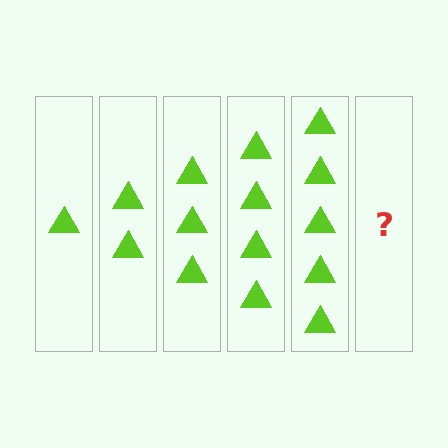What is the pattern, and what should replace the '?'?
The pattern is that each step adds one more triangle. The '?' should be 6 triangles.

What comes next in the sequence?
The next element should be 6 triangles.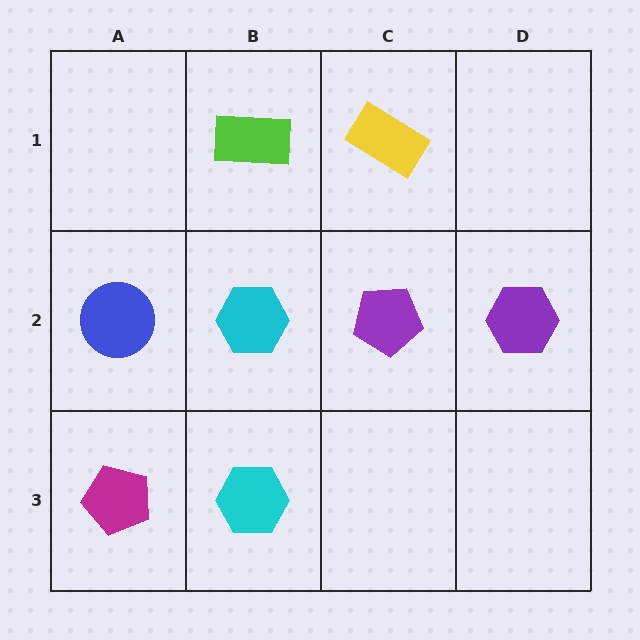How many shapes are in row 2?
4 shapes.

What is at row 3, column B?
A cyan hexagon.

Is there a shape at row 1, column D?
No, that cell is empty.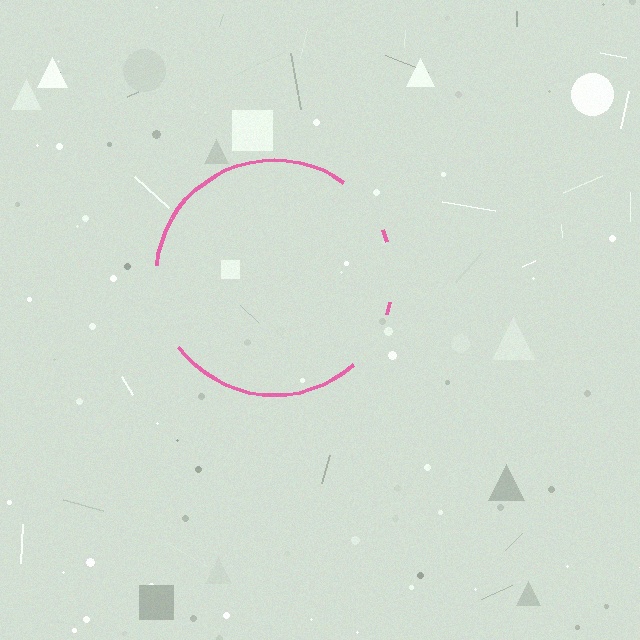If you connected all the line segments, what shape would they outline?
They would outline a circle.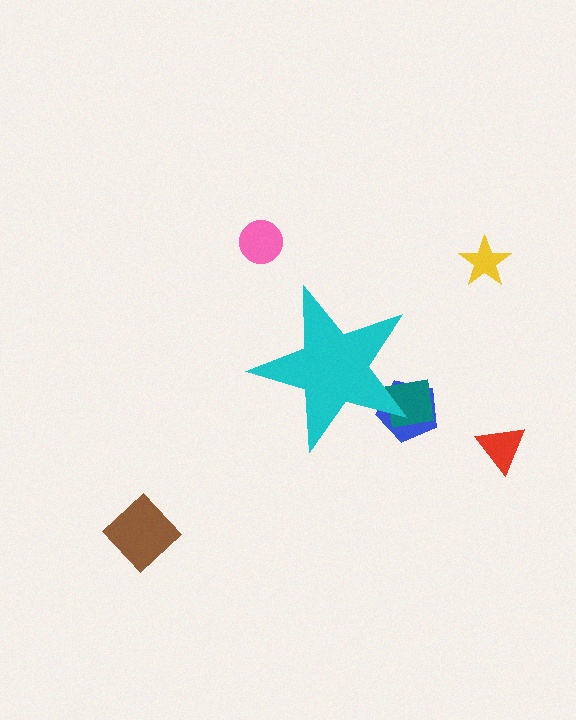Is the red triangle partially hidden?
No, the red triangle is fully visible.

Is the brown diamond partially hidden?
No, the brown diamond is fully visible.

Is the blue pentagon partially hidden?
Yes, the blue pentagon is partially hidden behind the cyan star.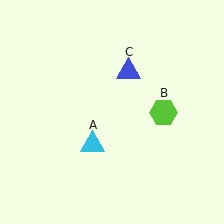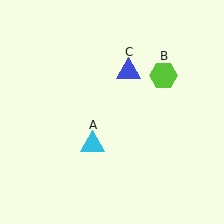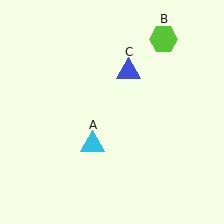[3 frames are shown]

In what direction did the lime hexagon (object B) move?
The lime hexagon (object B) moved up.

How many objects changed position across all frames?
1 object changed position: lime hexagon (object B).